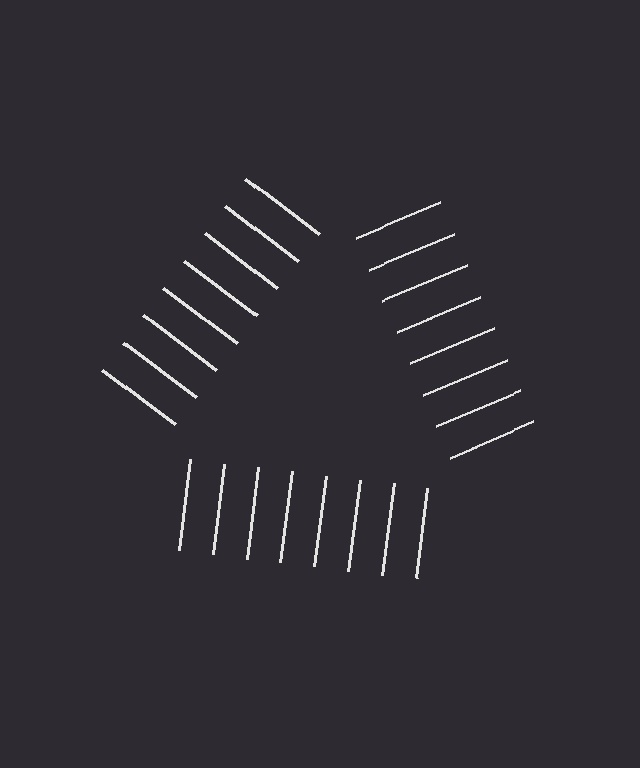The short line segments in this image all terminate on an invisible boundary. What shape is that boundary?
An illusory triangle — the line segments terminate on its edges but no continuous stroke is drawn.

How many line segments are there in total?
24 — 8 along each of the 3 edges.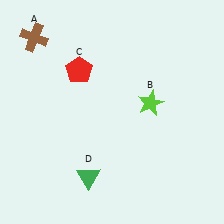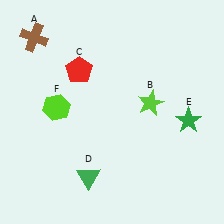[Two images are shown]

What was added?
A green star (E), a lime hexagon (F) were added in Image 2.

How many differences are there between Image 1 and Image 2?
There are 2 differences between the two images.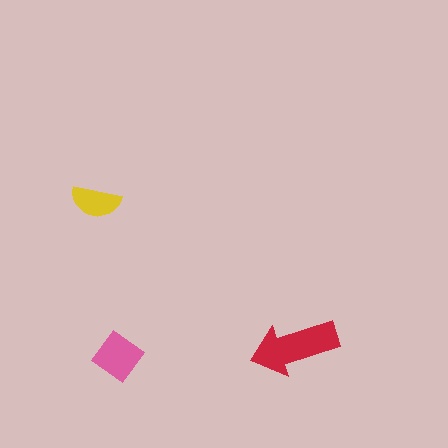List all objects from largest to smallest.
The red arrow, the pink diamond, the yellow semicircle.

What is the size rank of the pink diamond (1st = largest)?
2nd.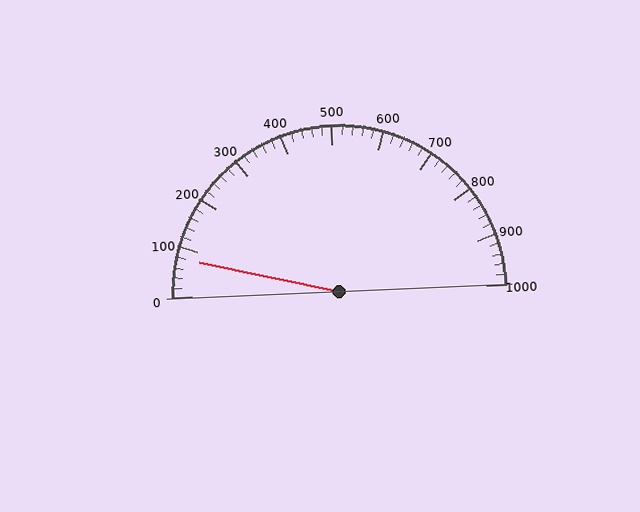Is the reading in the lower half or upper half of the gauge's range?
The reading is in the lower half of the range (0 to 1000).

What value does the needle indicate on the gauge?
The needle indicates approximately 80.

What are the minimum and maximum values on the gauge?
The gauge ranges from 0 to 1000.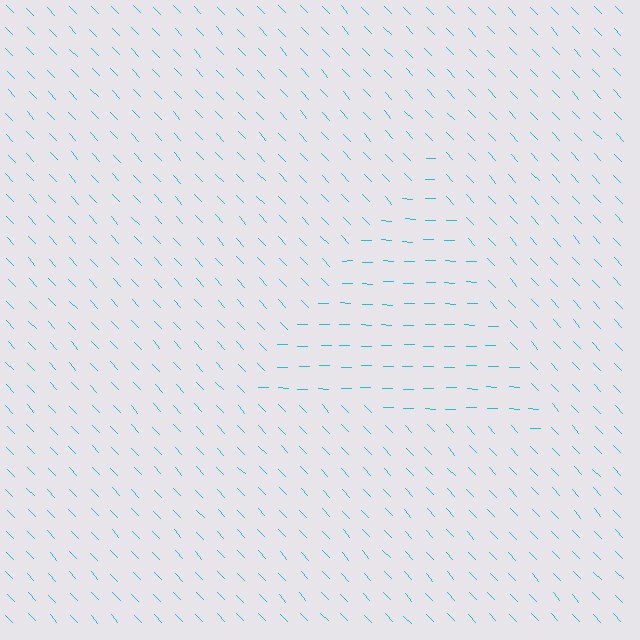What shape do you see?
I see a triangle.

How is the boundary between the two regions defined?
The boundary is defined purely by a change in line orientation (approximately 45 degrees difference). All lines are the same color and thickness.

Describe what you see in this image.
The image is filled with small cyan line segments. A triangle region in the image has lines oriented differently from the surrounding lines, creating a visible texture boundary.